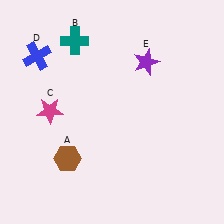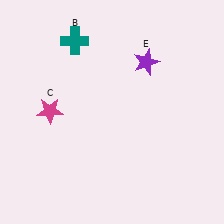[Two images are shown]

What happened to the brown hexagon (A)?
The brown hexagon (A) was removed in Image 2. It was in the bottom-left area of Image 1.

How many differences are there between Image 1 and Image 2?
There are 2 differences between the two images.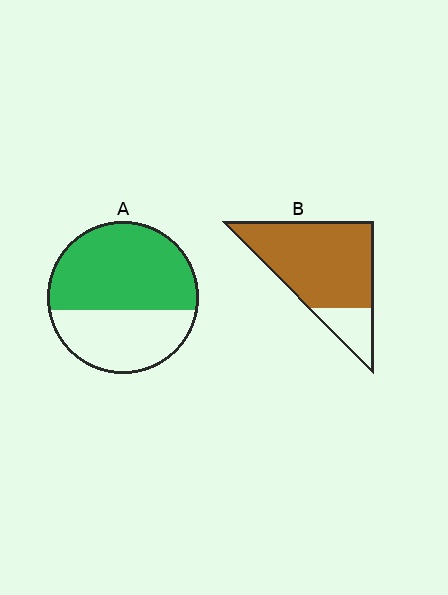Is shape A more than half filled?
Yes.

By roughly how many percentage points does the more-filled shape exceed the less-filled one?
By roughly 20 percentage points (B over A).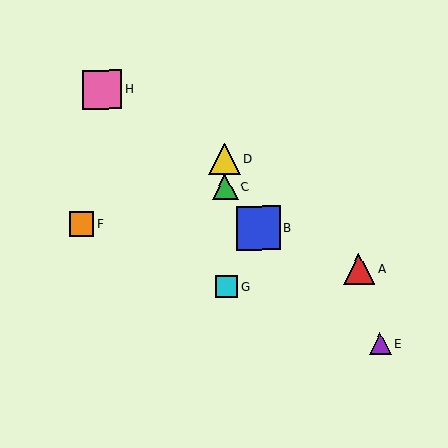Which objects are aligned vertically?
Objects C, D, G are aligned vertically.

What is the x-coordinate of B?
Object B is at x≈259.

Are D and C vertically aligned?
Yes, both are at x≈225.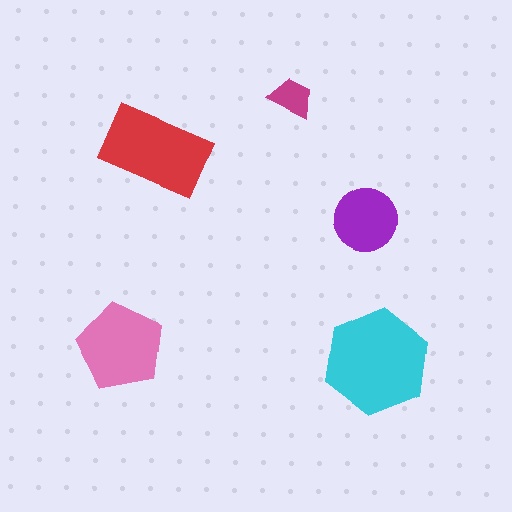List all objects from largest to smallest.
The cyan hexagon, the red rectangle, the pink pentagon, the purple circle, the magenta trapezoid.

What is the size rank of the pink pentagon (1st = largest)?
3rd.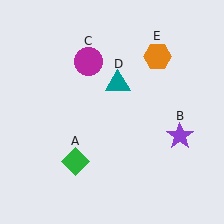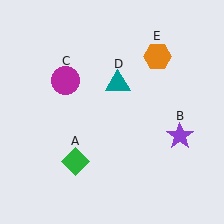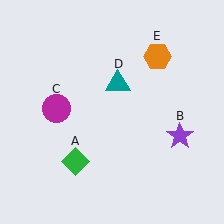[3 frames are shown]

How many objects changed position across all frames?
1 object changed position: magenta circle (object C).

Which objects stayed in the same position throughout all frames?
Green diamond (object A) and purple star (object B) and teal triangle (object D) and orange hexagon (object E) remained stationary.